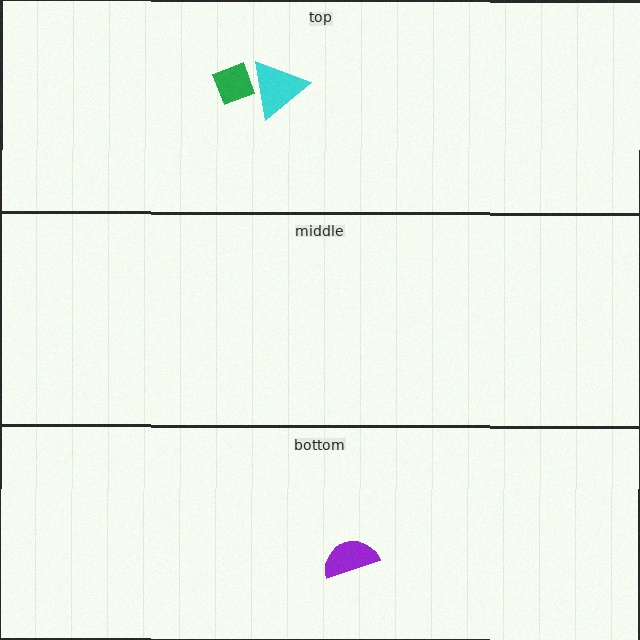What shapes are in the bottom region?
The purple semicircle.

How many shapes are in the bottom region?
1.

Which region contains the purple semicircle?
The bottom region.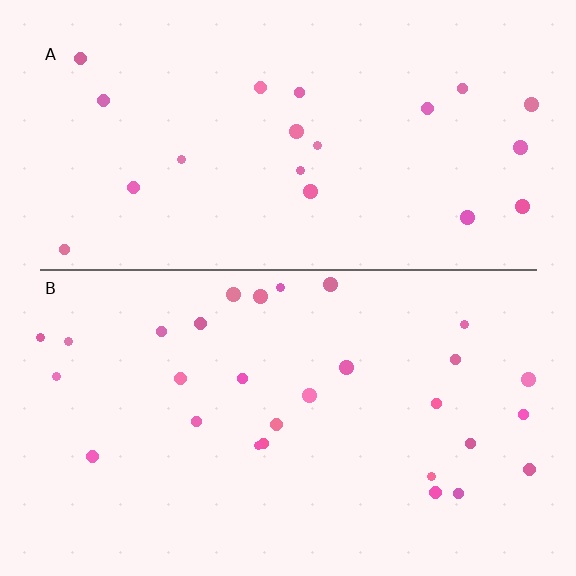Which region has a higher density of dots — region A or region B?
B (the bottom).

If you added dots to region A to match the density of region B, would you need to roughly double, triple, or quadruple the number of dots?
Approximately double.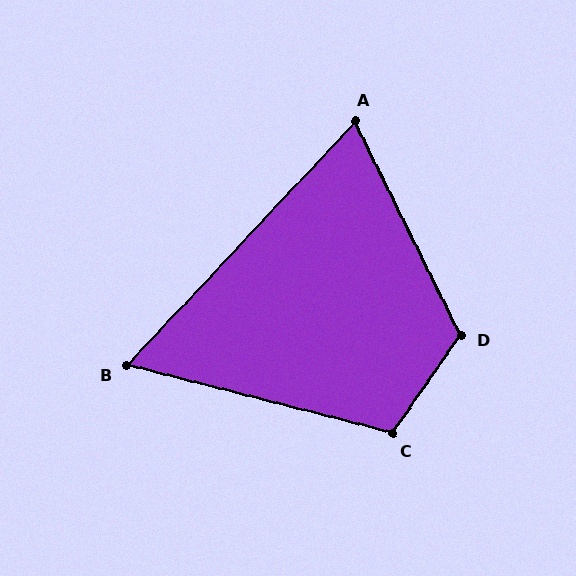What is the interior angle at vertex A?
Approximately 70 degrees (acute).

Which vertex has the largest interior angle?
D, at approximately 119 degrees.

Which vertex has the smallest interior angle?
B, at approximately 61 degrees.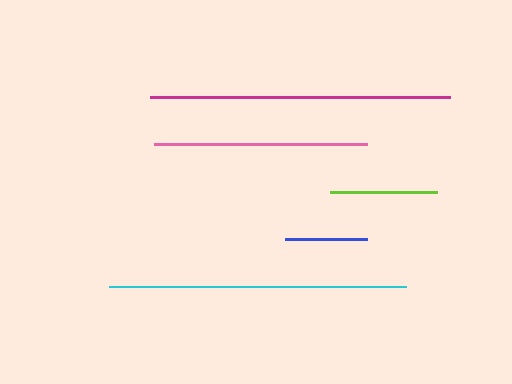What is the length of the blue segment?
The blue segment is approximately 83 pixels long.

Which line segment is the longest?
The magenta line is the longest at approximately 300 pixels.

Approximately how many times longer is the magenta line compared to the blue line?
The magenta line is approximately 3.6 times the length of the blue line.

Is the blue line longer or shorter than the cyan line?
The cyan line is longer than the blue line.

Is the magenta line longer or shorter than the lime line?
The magenta line is longer than the lime line.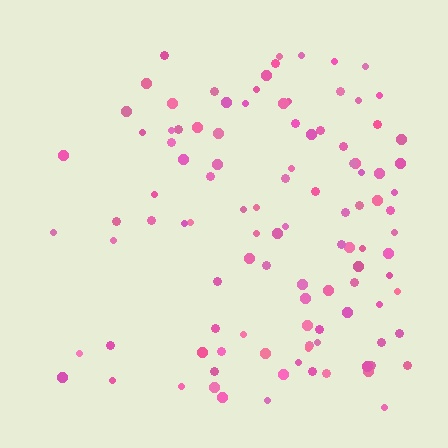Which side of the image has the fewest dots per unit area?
The left.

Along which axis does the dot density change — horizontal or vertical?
Horizontal.